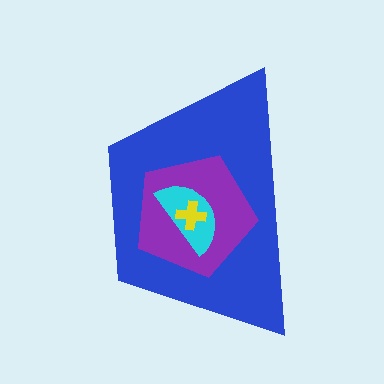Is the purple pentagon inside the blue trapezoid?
Yes.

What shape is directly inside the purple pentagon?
The cyan semicircle.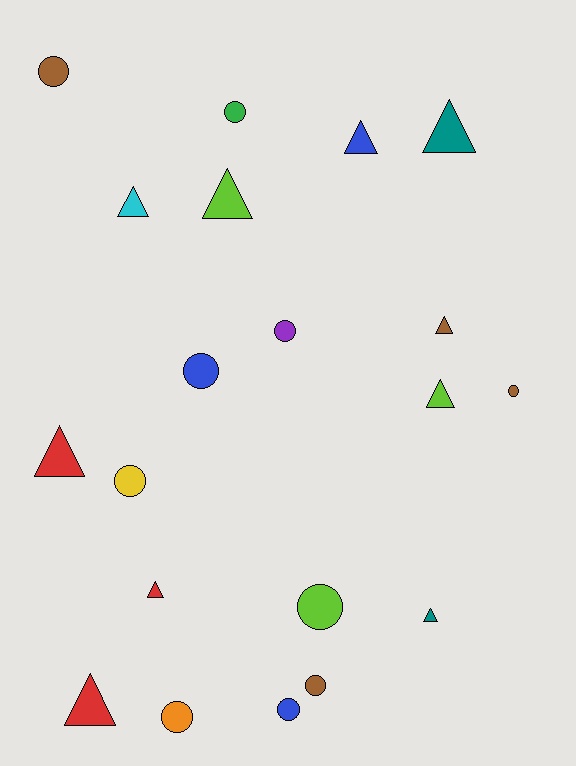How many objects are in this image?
There are 20 objects.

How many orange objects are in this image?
There is 1 orange object.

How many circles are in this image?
There are 10 circles.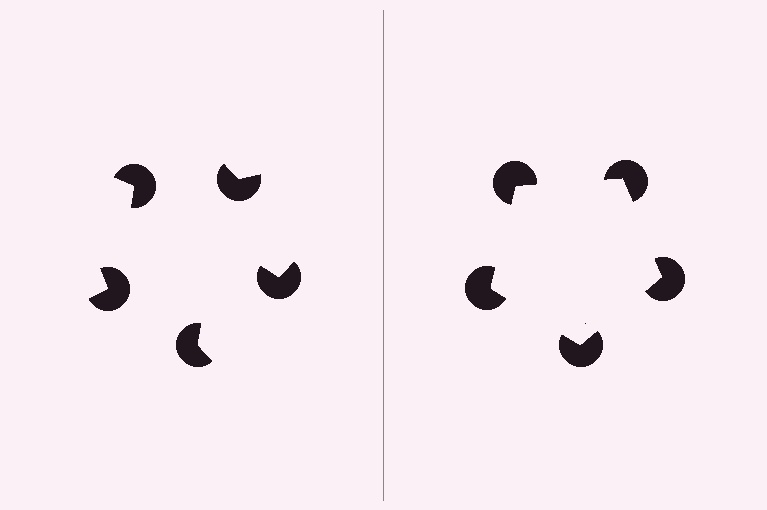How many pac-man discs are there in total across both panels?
10 — 5 on each side.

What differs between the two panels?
The pac-man discs are positioned identically on both sides; only the wedge orientations differ. On the right they align to a pentagon; on the left they are misaligned.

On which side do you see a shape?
An illusory pentagon appears on the right side. On the left side the wedge cuts are rotated, so no coherent shape forms.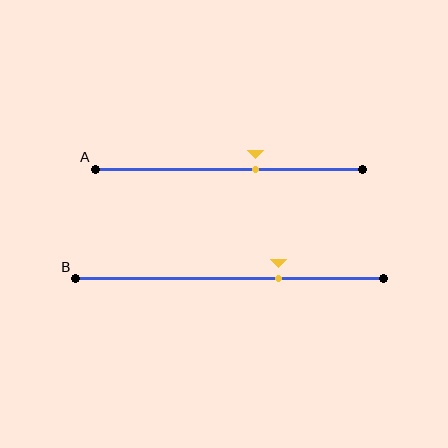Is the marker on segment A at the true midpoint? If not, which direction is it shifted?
No, the marker on segment A is shifted to the right by about 10% of the segment length.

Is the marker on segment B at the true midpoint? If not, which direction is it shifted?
No, the marker on segment B is shifted to the right by about 16% of the segment length.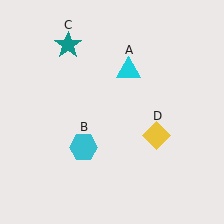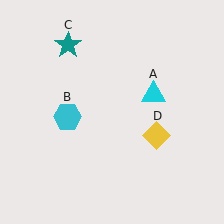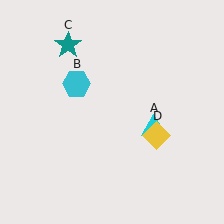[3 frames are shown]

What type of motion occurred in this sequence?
The cyan triangle (object A), cyan hexagon (object B) rotated clockwise around the center of the scene.